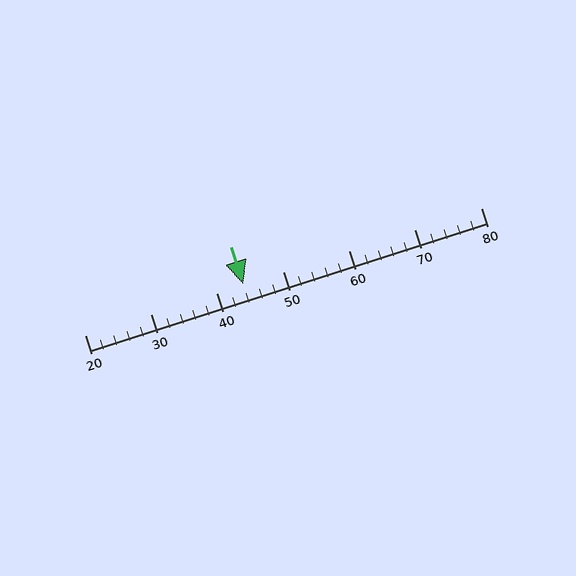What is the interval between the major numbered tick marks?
The major tick marks are spaced 10 units apart.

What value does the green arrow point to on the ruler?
The green arrow points to approximately 44.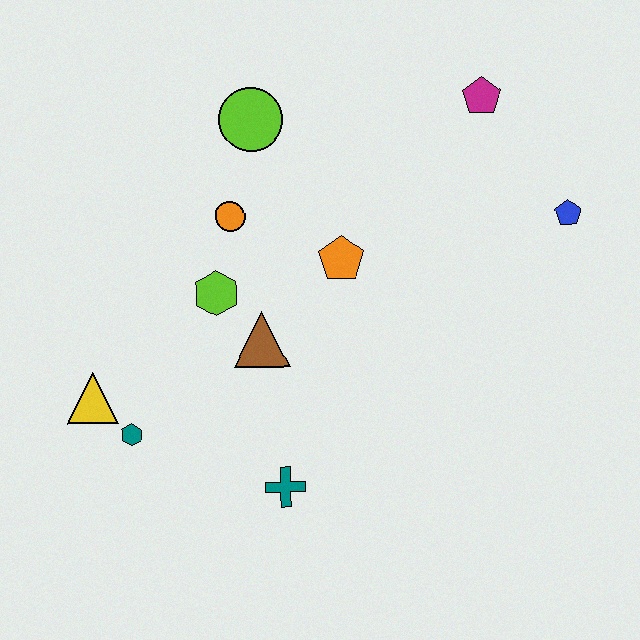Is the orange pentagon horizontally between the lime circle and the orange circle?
No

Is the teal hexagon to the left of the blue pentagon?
Yes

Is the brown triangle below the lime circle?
Yes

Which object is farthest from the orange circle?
The blue pentagon is farthest from the orange circle.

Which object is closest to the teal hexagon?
The yellow triangle is closest to the teal hexagon.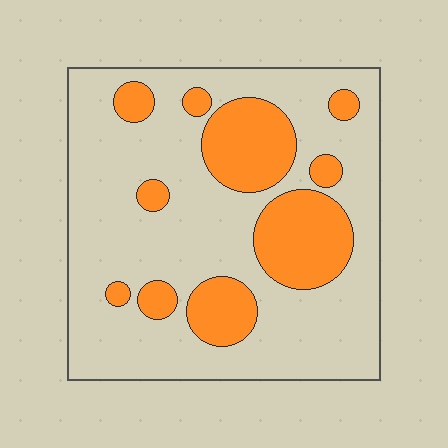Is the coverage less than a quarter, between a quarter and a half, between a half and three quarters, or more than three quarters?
Between a quarter and a half.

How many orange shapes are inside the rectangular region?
10.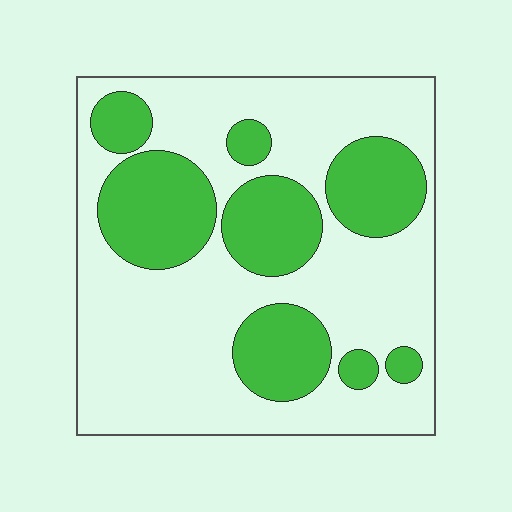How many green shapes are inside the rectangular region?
8.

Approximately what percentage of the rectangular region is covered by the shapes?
Approximately 35%.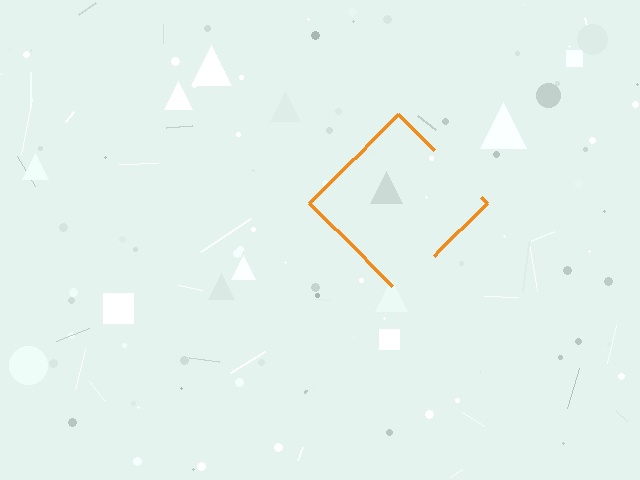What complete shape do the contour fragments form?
The contour fragments form a diamond.